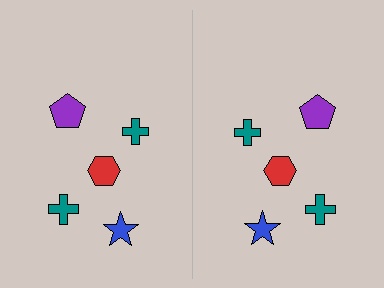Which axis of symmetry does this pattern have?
The pattern has a vertical axis of symmetry running through the center of the image.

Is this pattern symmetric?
Yes, this pattern has bilateral (reflection) symmetry.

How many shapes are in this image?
There are 10 shapes in this image.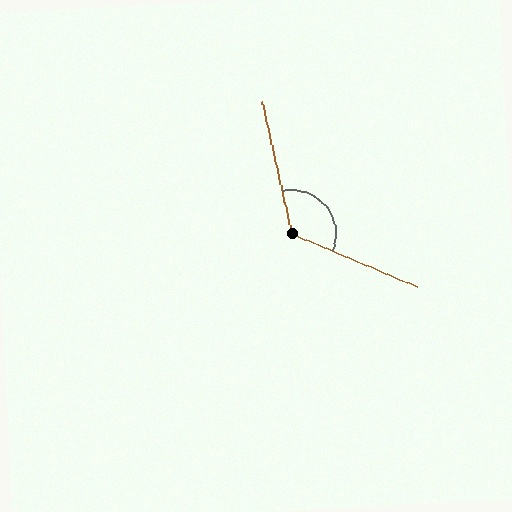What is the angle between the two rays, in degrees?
Approximately 125 degrees.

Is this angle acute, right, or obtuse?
It is obtuse.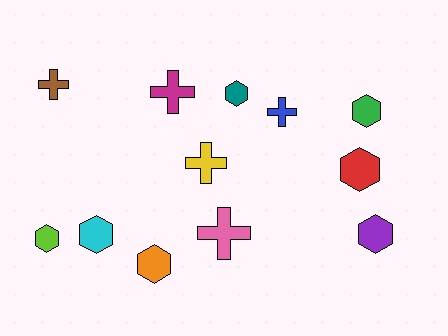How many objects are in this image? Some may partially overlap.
There are 12 objects.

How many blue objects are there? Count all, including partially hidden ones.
There is 1 blue object.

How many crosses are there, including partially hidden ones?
There are 5 crosses.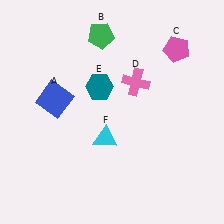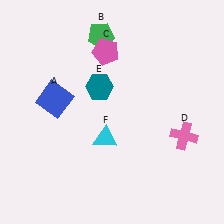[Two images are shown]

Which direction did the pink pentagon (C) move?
The pink pentagon (C) moved left.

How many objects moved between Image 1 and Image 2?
2 objects moved between the two images.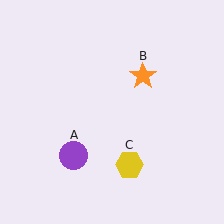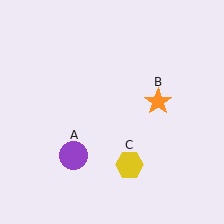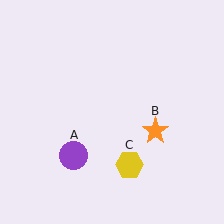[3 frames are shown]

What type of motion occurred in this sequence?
The orange star (object B) rotated clockwise around the center of the scene.